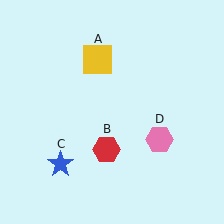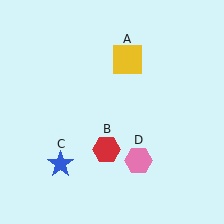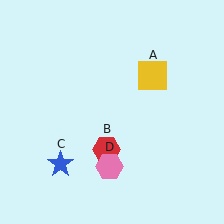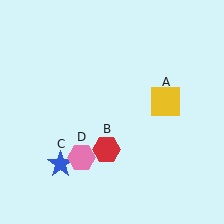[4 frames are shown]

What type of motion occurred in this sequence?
The yellow square (object A), pink hexagon (object D) rotated clockwise around the center of the scene.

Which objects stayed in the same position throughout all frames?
Red hexagon (object B) and blue star (object C) remained stationary.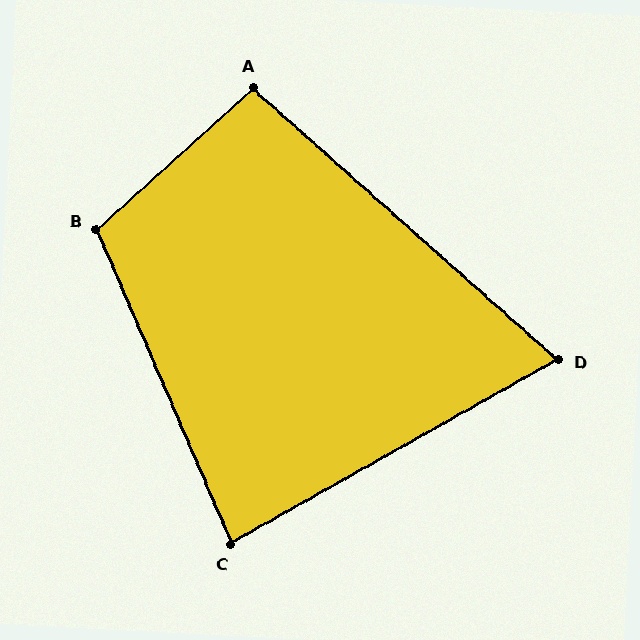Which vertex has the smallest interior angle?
D, at approximately 71 degrees.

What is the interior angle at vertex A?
Approximately 96 degrees (obtuse).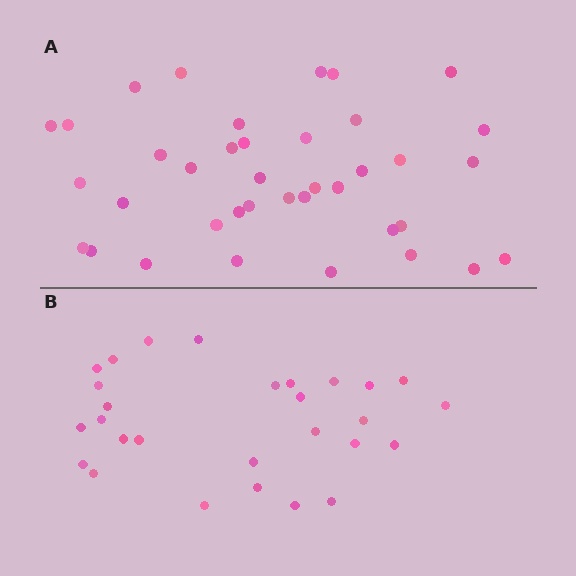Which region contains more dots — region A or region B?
Region A (the top region) has more dots.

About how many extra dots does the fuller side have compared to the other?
Region A has roughly 10 or so more dots than region B.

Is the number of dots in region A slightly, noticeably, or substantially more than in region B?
Region A has noticeably more, but not dramatically so. The ratio is roughly 1.4 to 1.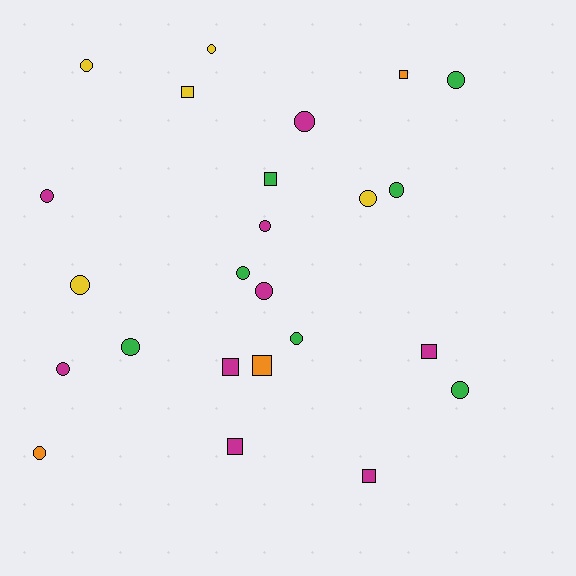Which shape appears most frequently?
Circle, with 16 objects.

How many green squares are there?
There is 1 green square.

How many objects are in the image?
There are 24 objects.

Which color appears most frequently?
Magenta, with 9 objects.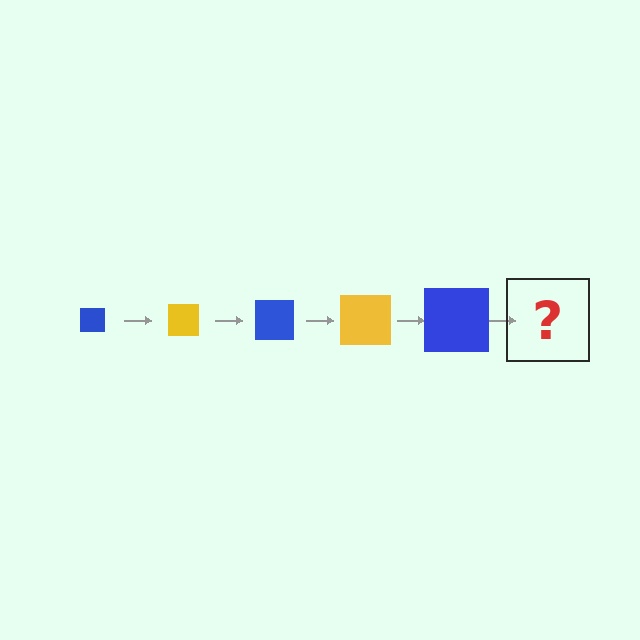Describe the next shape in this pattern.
It should be a yellow square, larger than the previous one.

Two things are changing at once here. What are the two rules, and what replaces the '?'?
The two rules are that the square grows larger each step and the color cycles through blue and yellow. The '?' should be a yellow square, larger than the previous one.